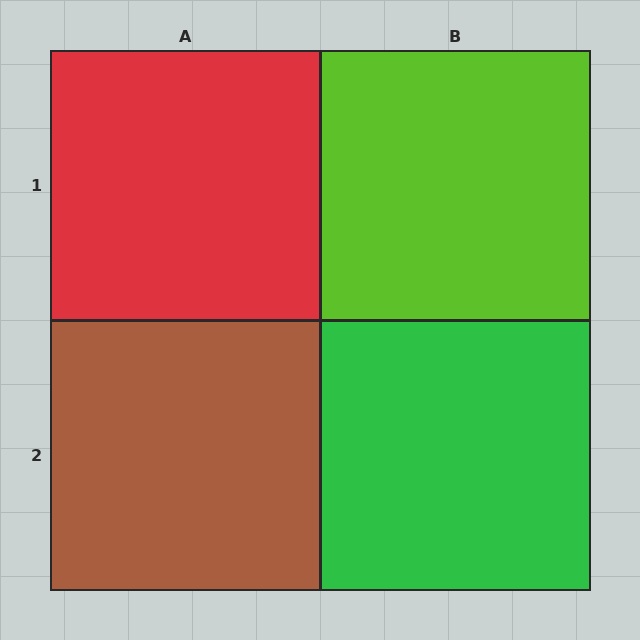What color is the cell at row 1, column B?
Lime.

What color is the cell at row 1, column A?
Red.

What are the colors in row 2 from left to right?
Brown, green.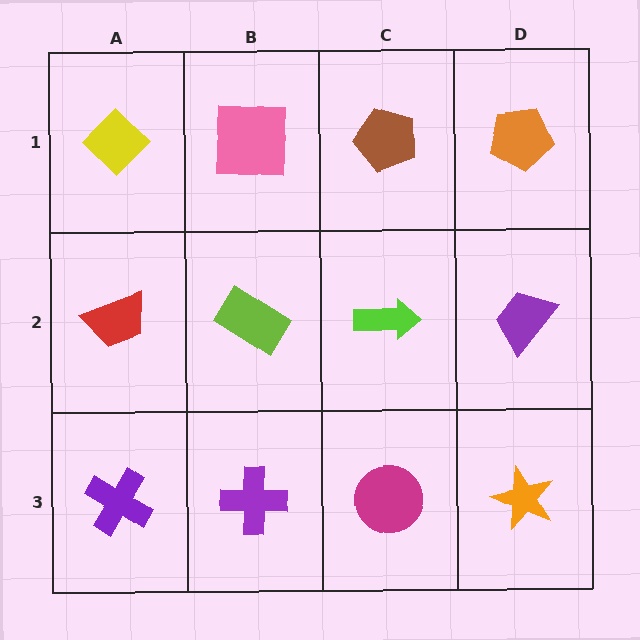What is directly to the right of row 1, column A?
A pink square.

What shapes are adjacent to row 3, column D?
A purple trapezoid (row 2, column D), a magenta circle (row 3, column C).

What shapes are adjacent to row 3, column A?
A red trapezoid (row 2, column A), a purple cross (row 3, column B).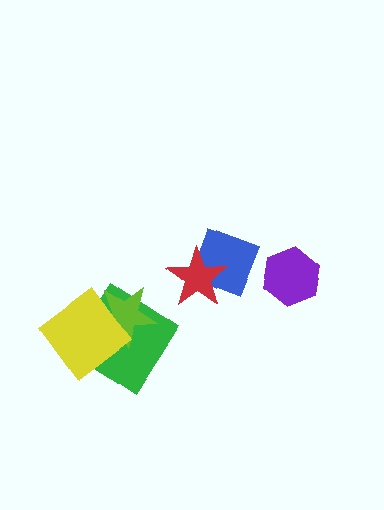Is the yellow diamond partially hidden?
No, no other shape covers it.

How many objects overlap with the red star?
1 object overlaps with the red star.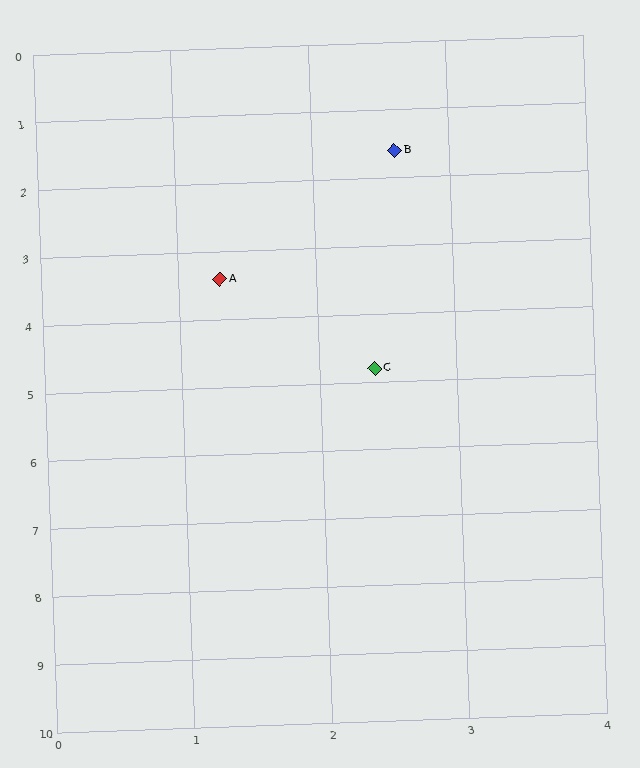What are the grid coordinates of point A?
Point A is at approximately (1.3, 3.4).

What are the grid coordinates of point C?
Point C is at approximately (2.4, 4.8).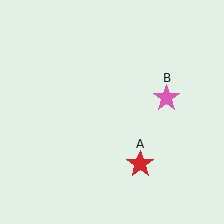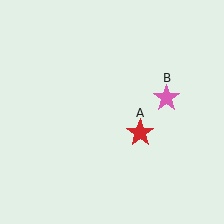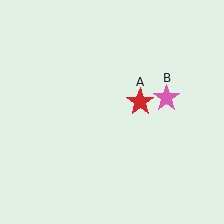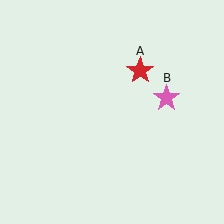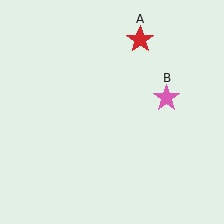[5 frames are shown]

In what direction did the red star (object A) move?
The red star (object A) moved up.